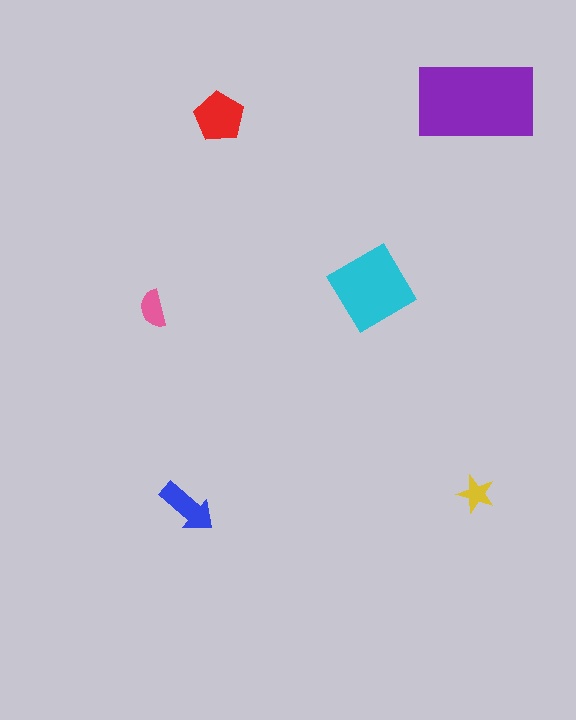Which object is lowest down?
The blue arrow is bottommost.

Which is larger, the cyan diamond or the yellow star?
The cyan diamond.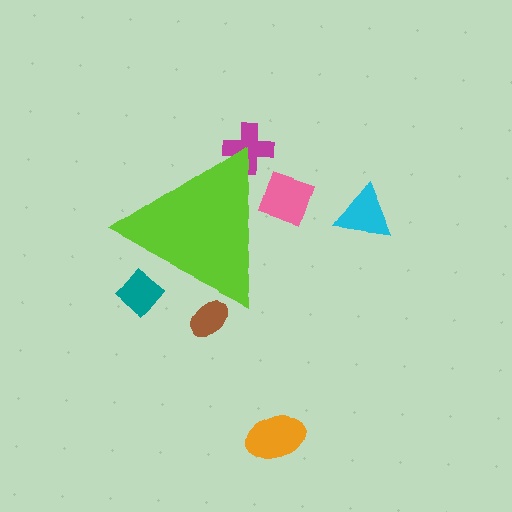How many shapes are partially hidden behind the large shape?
4 shapes are partially hidden.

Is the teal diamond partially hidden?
Yes, the teal diamond is partially hidden behind the lime triangle.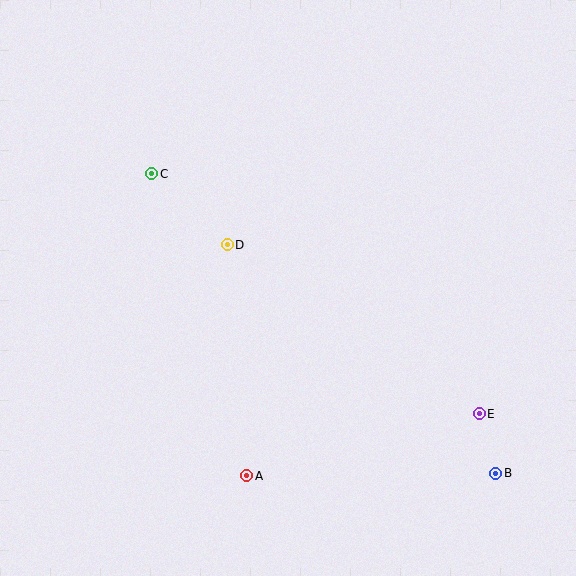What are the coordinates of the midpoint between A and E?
The midpoint between A and E is at (363, 445).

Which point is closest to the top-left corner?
Point C is closest to the top-left corner.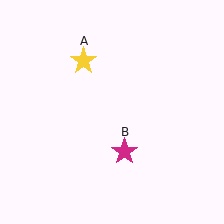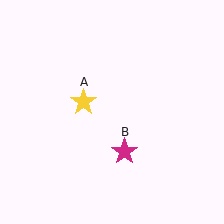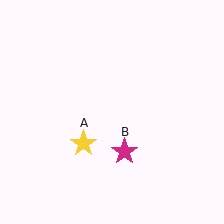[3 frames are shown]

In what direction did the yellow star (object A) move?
The yellow star (object A) moved down.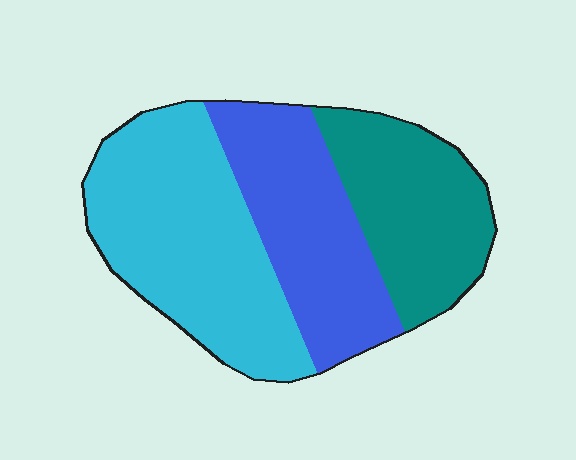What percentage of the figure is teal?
Teal takes up about one quarter (1/4) of the figure.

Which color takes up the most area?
Cyan, at roughly 40%.